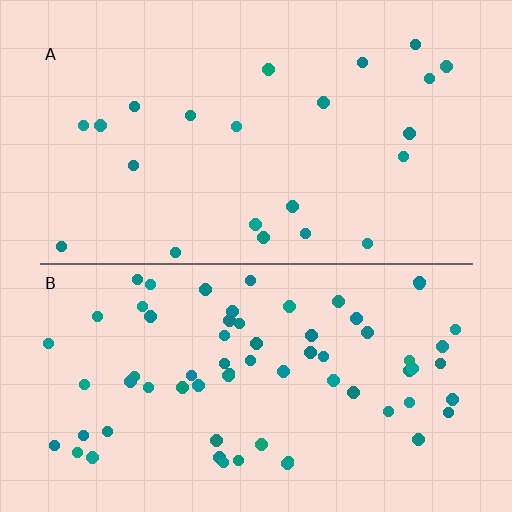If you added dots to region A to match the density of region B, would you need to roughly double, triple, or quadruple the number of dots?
Approximately triple.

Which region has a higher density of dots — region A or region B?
B (the bottom).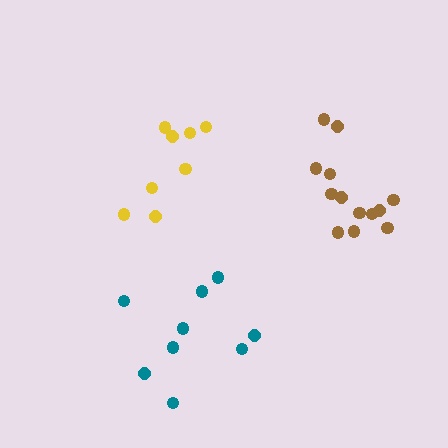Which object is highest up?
The yellow cluster is topmost.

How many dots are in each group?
Group 1: 13 dots, Group 2: 8 dots, Group 3: 9 dots (30 total).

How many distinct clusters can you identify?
There are 3 distinct clusters.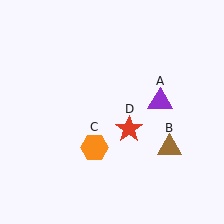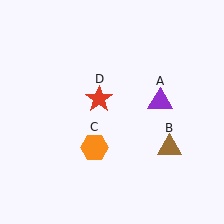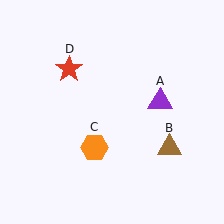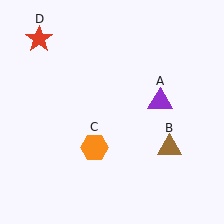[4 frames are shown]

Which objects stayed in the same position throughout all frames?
Purple triangle (object A) and brown triangle (object B) and orange hexagon (object C) remained stationary.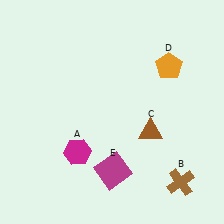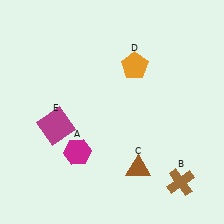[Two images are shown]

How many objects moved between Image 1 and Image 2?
3 objects moved between the two images.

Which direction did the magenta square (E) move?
The magenta square (E) moved left.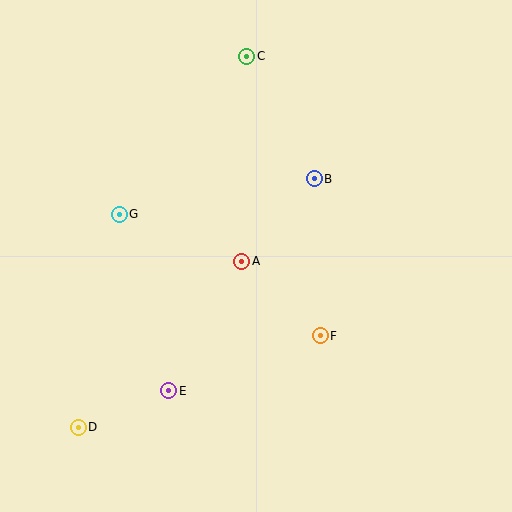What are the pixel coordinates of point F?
Point F is at (320, 336).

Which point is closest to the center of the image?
Point A at (242, 261) is closest to the center.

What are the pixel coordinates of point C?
Point C is at (247, 56).